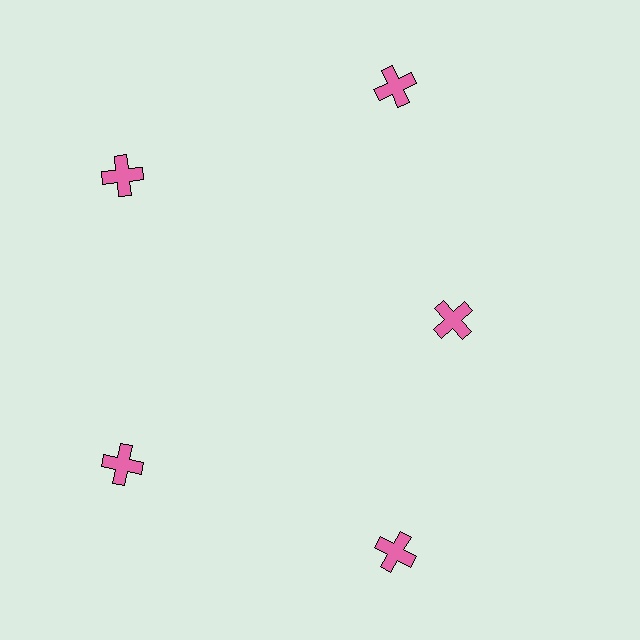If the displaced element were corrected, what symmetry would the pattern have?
It would have 5-fold rotational symmetry — the pattern would map onto itself every 72 degrees.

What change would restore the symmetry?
The symmetry would be restored by moving it outward, back onto the ring so that all 5 crosses sit at equal angles and equal distance from the center.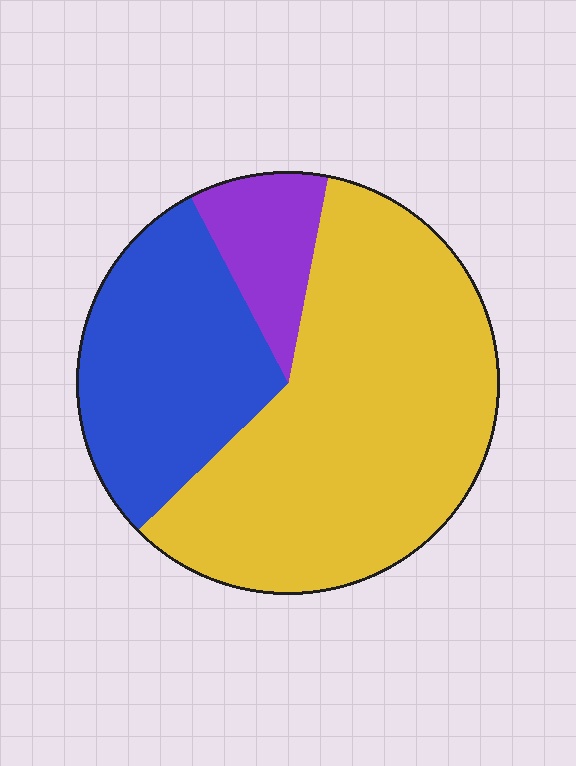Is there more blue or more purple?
Blue.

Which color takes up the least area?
Purple, at roughly 10%.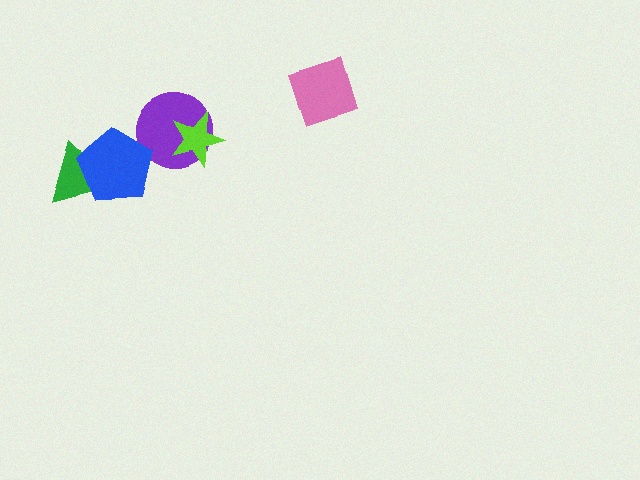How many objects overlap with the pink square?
0 objects overlap with the pink square.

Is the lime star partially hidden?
No, no other shape covers it.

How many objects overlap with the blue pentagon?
2 objects overlap with the blue pentagon.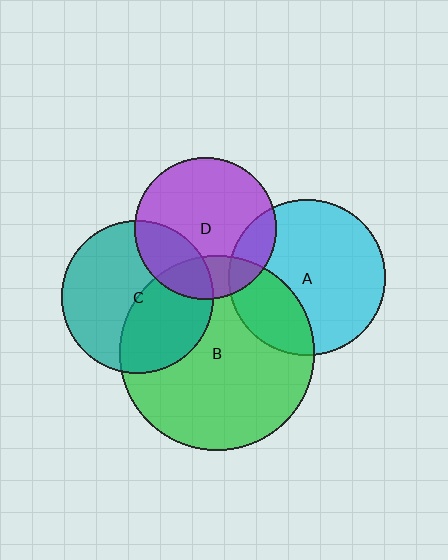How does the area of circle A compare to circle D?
Approximately 1.2 times.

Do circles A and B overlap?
Yes.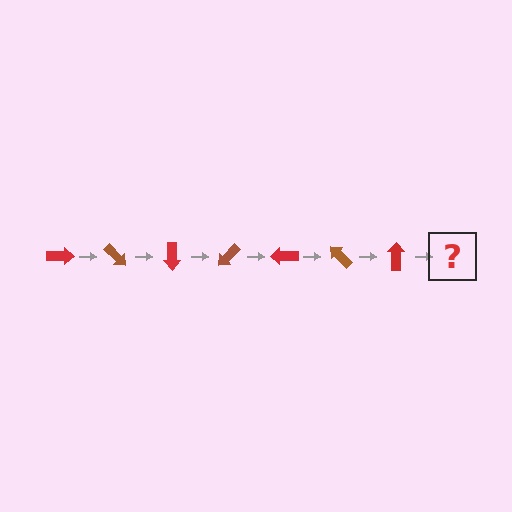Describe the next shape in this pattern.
It should be a brown arrow, rotated 315 degrees from the start.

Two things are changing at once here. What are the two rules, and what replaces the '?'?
The two rules are that it rotates 45 degrees each step and the color cycles through red and brown. The '?' should be a brown arrow, rotated 315 degrees from the start.